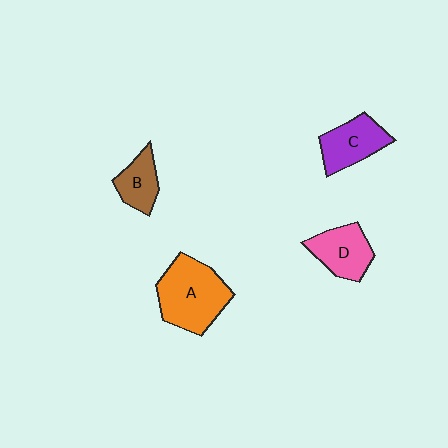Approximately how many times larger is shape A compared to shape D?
Approximately 1.5 times.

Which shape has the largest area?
Shape A (orange).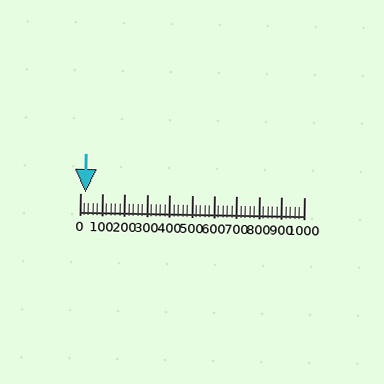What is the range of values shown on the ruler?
The ruler shows values from 0 to 1000.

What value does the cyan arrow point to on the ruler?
The cyan arrow points to approximately 24.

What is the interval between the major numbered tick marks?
The major tick marks are spaced 100 units apart.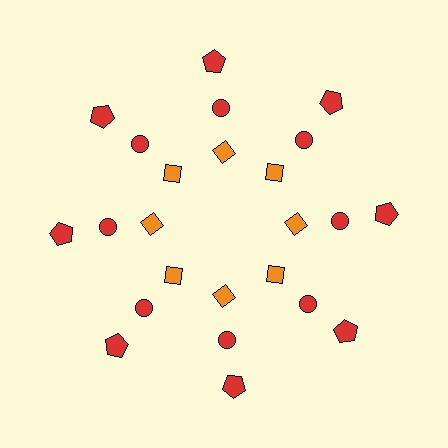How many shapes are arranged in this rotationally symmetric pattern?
There are 24 shapes, arranged in 8 groups of 3.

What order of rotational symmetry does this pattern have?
This pattern has 8-fold rotational symmetry.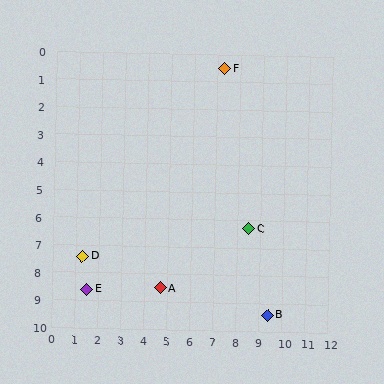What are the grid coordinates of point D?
Point D is at approximately (1.3, 7.4).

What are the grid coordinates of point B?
Point B is at approximately (9.4, 9.4).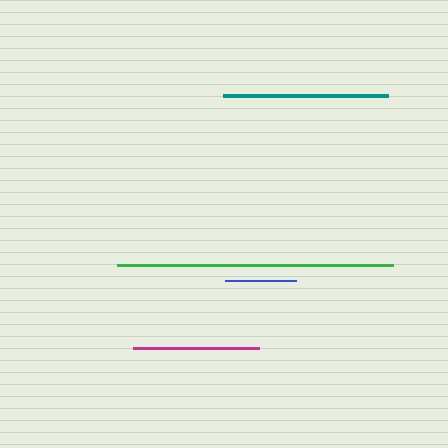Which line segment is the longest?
The green line is the longest at approximately 275 pixels.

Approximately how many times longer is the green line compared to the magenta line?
The green line is approximately 2.2 times the length of the magenta line.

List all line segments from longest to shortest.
From longest to shortest: green, teal, magenta, blue.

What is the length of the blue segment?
The blue segment is approximately 71 pixels long.